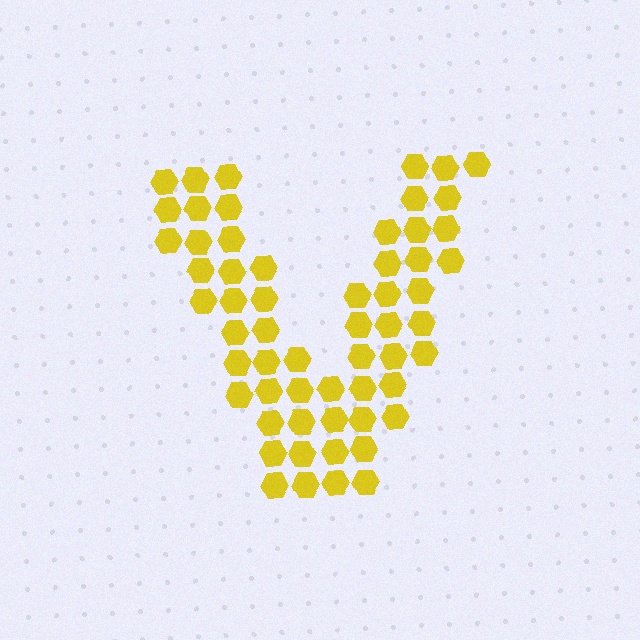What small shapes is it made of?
It is made of small hexagons.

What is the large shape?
The large shape is the letter V.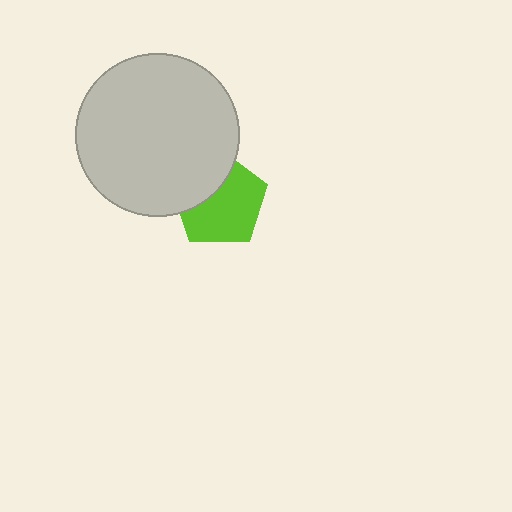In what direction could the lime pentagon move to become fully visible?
The lime pentagon could move toward the lower-right. That would shift it out from behind the light gray circle entirely.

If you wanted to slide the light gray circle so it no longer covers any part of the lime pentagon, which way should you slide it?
Slide it toward the upper-left — that is the most direct way to separate the two shapes.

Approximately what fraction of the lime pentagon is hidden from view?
Roughly 35% of the lime pentagon is hidden behind the light gray circle.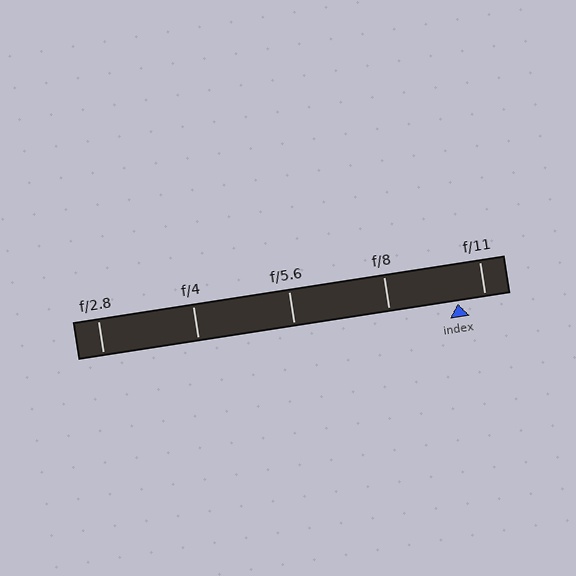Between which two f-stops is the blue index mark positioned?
The index mark is between f/8 and f/11.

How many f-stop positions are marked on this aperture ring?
There are 5 f-stop positions marked.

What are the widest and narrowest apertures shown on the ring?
The widest aperture shown is f/2.8 and the narrowest is f/11.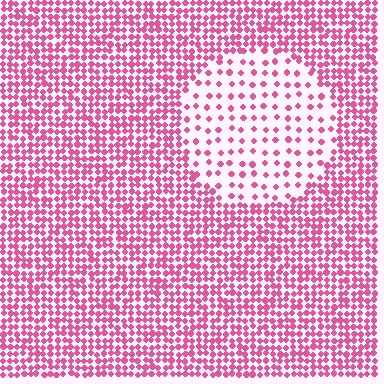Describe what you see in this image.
The image contains small pink elements arranged at two different densities. A circle-shaped region is visible where the elements are less densely packed than the surrounding area.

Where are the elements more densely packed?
The elements are more densely packed outside the circle boundary.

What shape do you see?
I see a circle.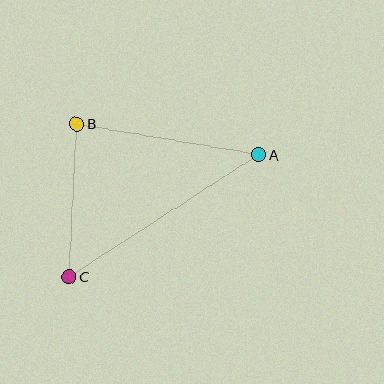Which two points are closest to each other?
Points B and C are closest to each other.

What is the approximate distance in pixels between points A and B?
The distance between A and B is approximately 185 pixels.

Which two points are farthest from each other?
Points A and C are farthest from each other.